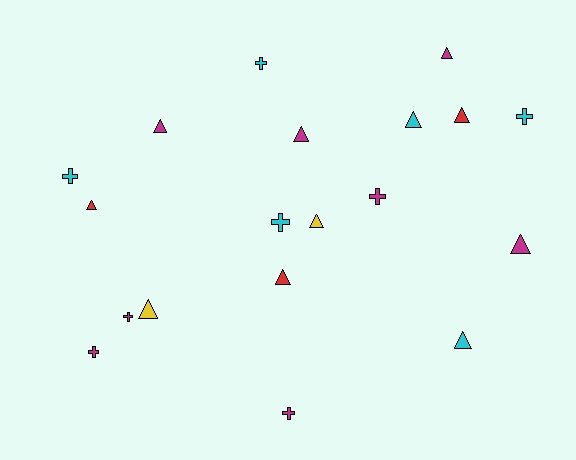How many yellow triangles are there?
There are 2 yellow triangles.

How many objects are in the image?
There are 19 objects.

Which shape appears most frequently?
Triangle, with 11 objects.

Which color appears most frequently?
Magenta, with 8 objects.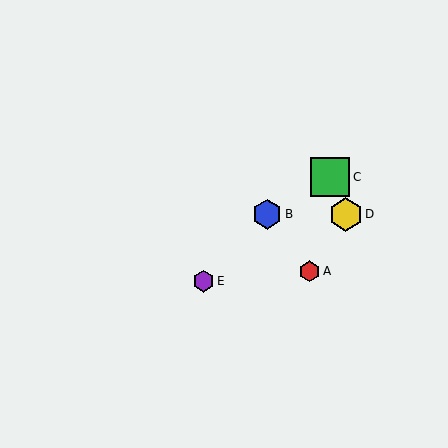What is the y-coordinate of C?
Object C is at y≈177.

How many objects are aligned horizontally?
2 objects (B, D) are aligned horizontally.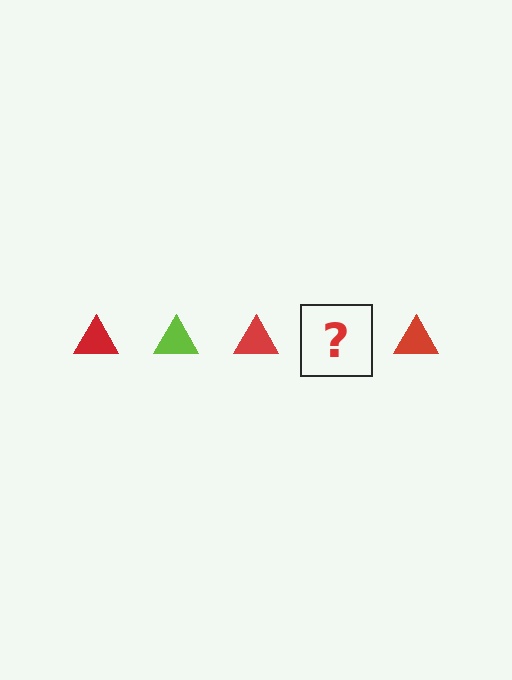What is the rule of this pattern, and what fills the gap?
The rule is that the pattern cycles through red, lime triangles. The gap should be filled with a lime triangle.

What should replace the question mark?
The question mark should be replaced with a lime triangle.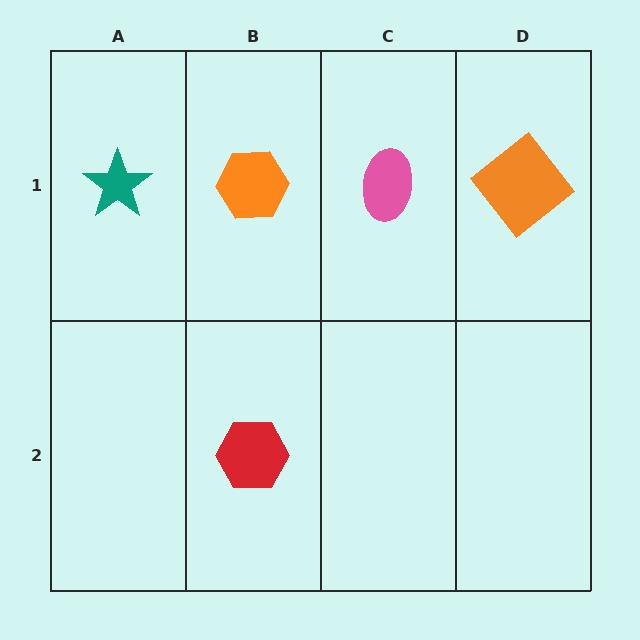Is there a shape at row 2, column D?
No, that cell is empty.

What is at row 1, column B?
An orange hexagon.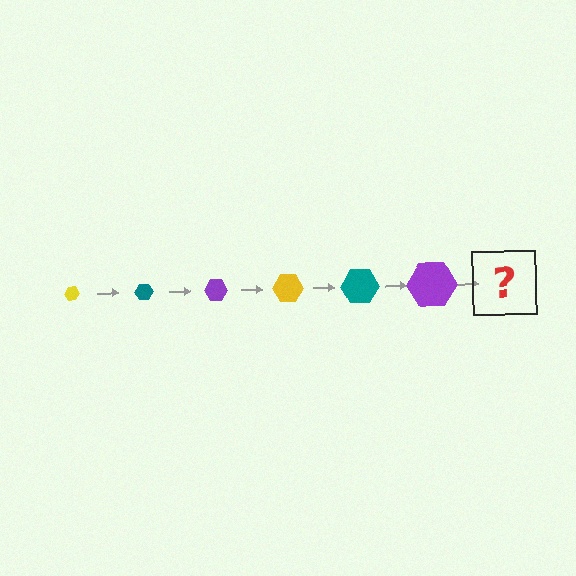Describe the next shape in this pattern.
It should be a yellow hexagon, larger than the previous one.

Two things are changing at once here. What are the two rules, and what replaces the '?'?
The two rules are that the hexagon grows larger each step and the color cycles through yellow, teal, and purple. The '?' should be a yellow hexagon, larger than the previous one.